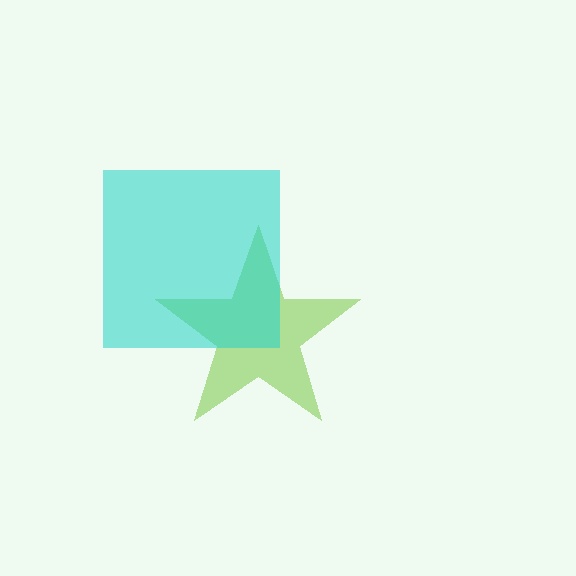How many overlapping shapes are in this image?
There are 2 overlapping shapes in the image.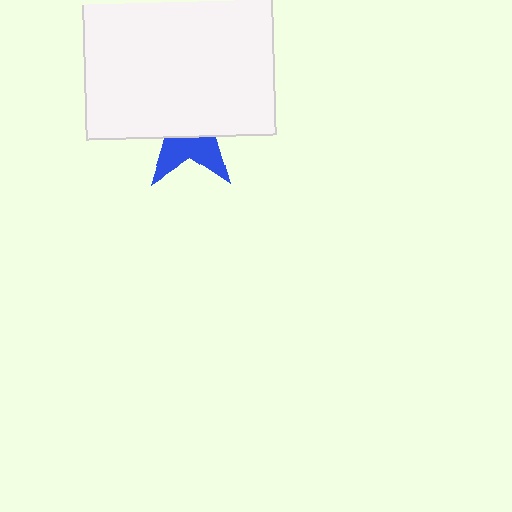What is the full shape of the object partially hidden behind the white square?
The partially hidden object is a blue star.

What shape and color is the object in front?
The object in front is a white square.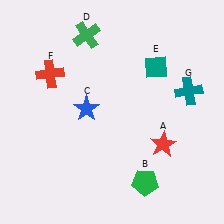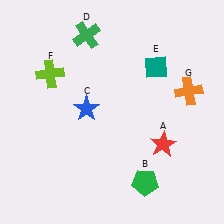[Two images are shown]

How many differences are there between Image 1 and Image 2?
There are 2 differences between the two images.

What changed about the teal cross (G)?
In Image 1, G is teal. In Image 2, it changed to orange.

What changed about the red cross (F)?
In Image 1, F is red. In Image 2, it changed to lime.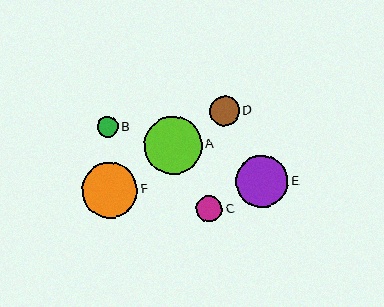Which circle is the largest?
Circle A is the largest with a size of approximately 58 pixels.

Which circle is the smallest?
Circle B is the smallest with a size of approximately 21 pixels.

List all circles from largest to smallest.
From largest to smallest: A, F, E, D, C, B.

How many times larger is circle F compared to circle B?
Circle F is approximately 2.7 times the size of circle B.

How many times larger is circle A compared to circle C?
Circle A is approximately 2.2 times the size of circle C.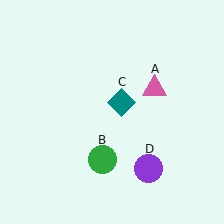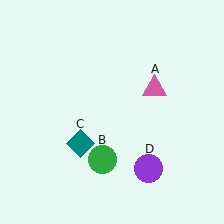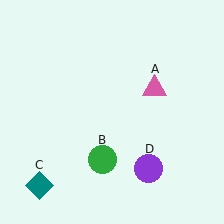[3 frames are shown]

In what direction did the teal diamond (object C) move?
The teal diamond (object C) moved down and to the left.